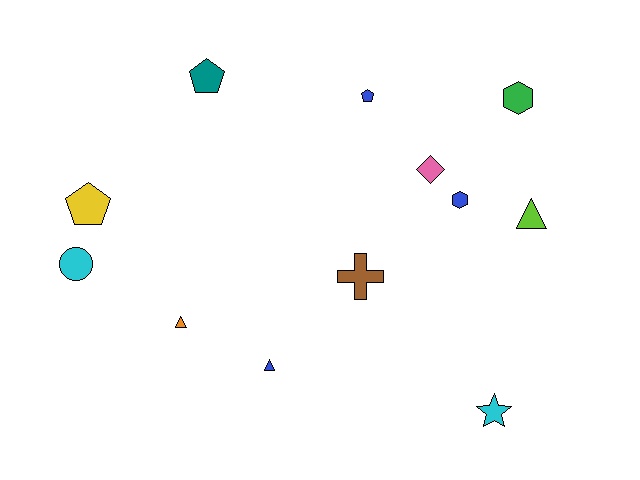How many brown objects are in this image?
There is 1 brown object.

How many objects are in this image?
There are 12 objects.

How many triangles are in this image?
There are 3 triangles.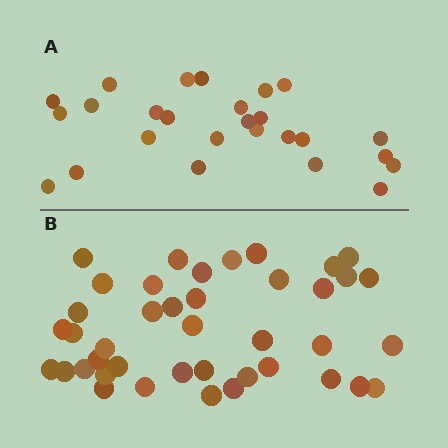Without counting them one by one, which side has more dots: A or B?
Region B (the bottom region) has more dots.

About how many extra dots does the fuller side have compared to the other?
Region B has approximately 15 more dots than region A.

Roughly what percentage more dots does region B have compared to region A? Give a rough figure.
About 60% more.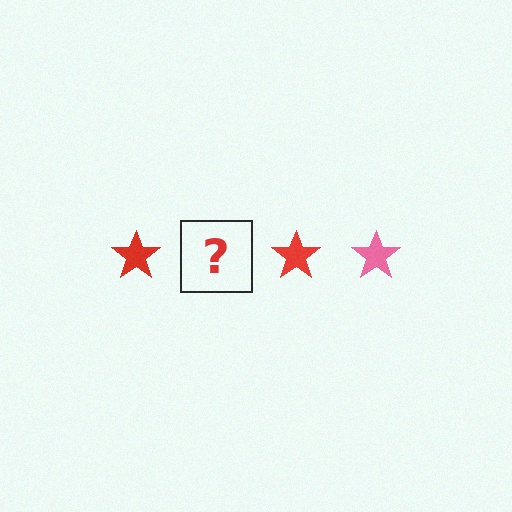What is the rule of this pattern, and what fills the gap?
The rule is that the pattern cycles through red, pink stars. The gap should be filled with a pink star.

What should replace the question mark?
The question mark should be replaced with a pink star.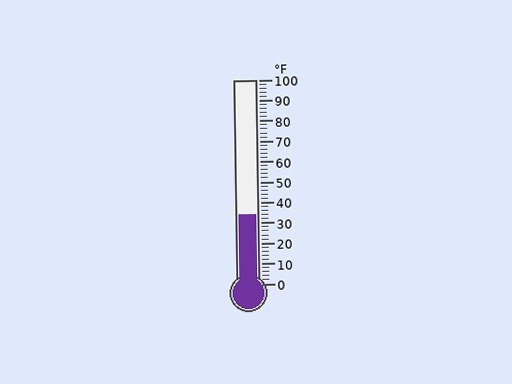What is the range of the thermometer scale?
The thermometer scale ranges from 0°F to 100°F.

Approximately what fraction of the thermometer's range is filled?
The thermometer is filled to approximately 35% of its range.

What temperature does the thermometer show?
The thermometer shows approximately 34°F.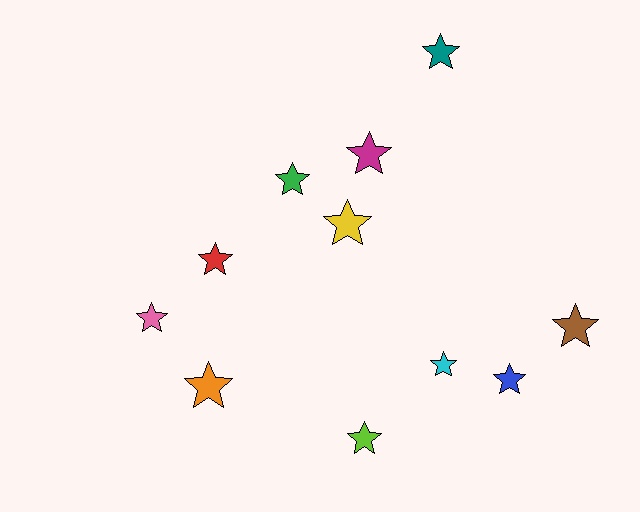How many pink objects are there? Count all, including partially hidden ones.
There is 1 pink object.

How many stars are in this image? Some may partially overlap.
There are 11 stars.